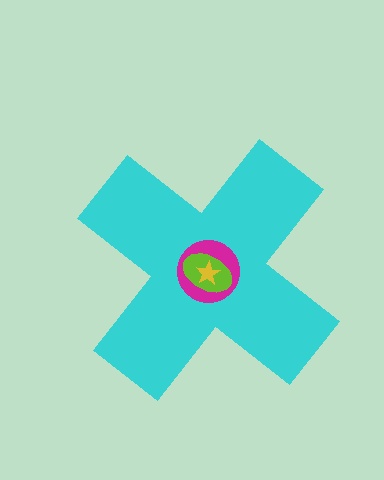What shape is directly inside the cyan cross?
The magenta circle.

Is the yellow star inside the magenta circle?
Yes.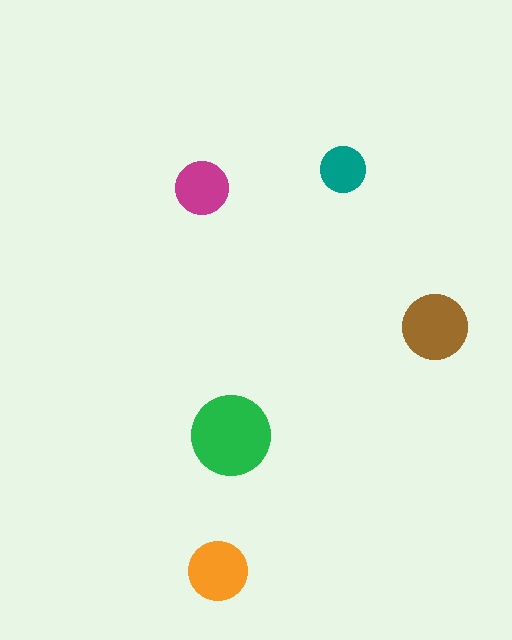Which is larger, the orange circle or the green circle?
The green one.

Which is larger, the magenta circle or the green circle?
The green one.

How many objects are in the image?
There are 5 objects in the image.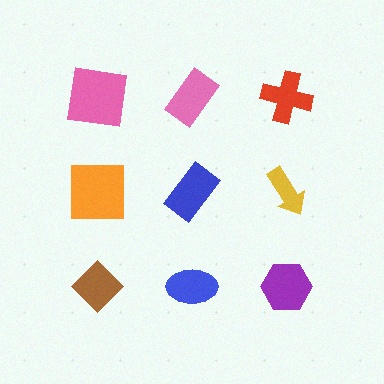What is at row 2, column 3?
A yellow arrow.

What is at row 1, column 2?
A pink rectangle.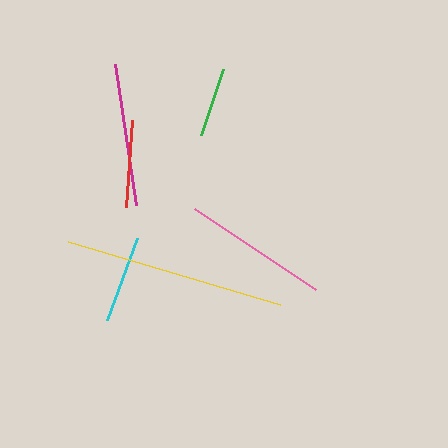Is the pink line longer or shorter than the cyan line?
The pink line is longer than the cyan line.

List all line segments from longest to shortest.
From longest to shortest: yellow, pink, magenta, cyan, red, green.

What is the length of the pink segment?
The pink segment is approximately 146 pixels long.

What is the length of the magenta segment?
The magenta segment is approximately 142 pixels long.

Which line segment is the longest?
The yellow line is the longest at approximately 222 pixels.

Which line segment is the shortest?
The green line is the shortest at approximately 70 pixels.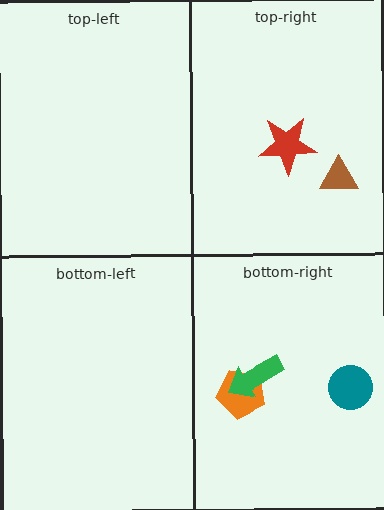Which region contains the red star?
The top-right region.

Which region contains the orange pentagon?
The bottom-right region.